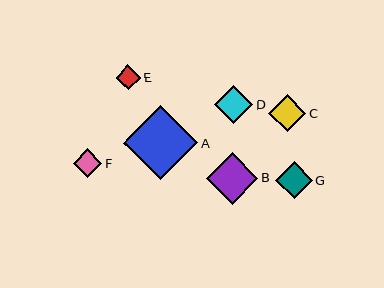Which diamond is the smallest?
Diamond E is the smallest with a size of approximately 25 pixels.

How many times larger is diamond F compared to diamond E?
Diamond F is approximately 1.1 times the size of diamond E.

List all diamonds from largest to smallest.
From largest to smallest: A, B, D, G, C, F, E.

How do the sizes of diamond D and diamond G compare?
Diamond D and diamond G are approximately the same size.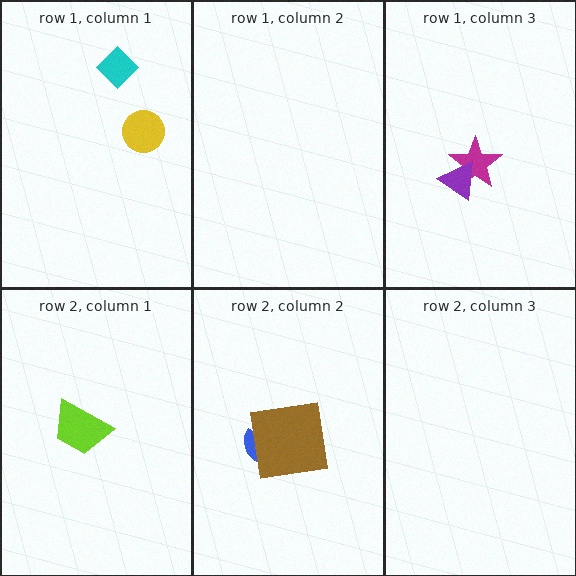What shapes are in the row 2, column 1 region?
The lime trapezoid.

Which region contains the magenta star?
The row 1, column 3 region.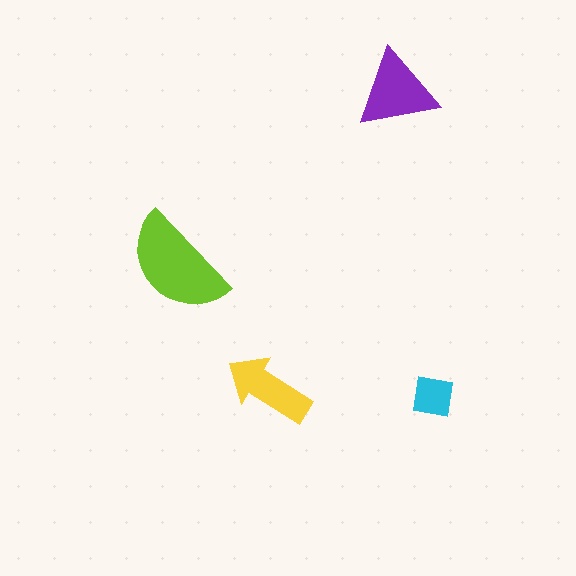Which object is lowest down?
The cyan square is bottommost.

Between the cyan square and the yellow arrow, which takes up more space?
The yellow arrow.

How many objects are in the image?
There are 4 objects in the image.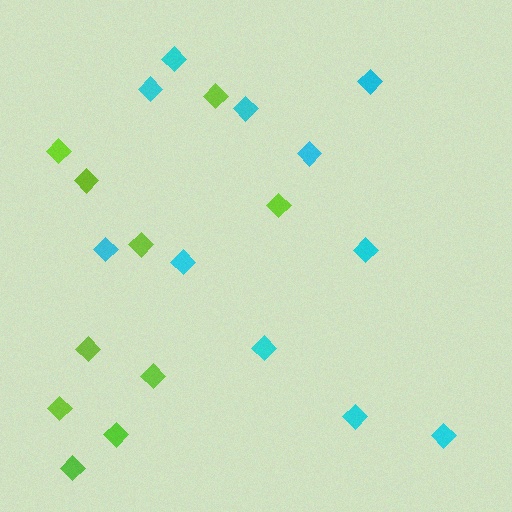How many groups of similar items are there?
There are 2 groups: one group of lime diamonds (10) and one group of cyan diamonds (11).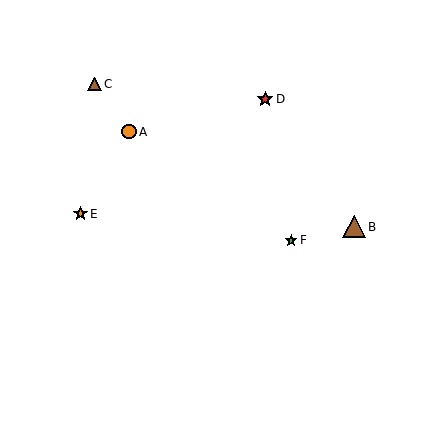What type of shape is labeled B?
Shape B is a brown triangle.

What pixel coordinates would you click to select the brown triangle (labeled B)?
Click at (354, 227) to select the brown triangle B.